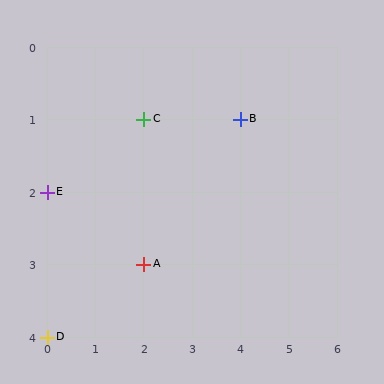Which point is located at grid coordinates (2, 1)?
Point C is at (2, 1).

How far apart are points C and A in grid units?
Points C and A are 2 rows apart.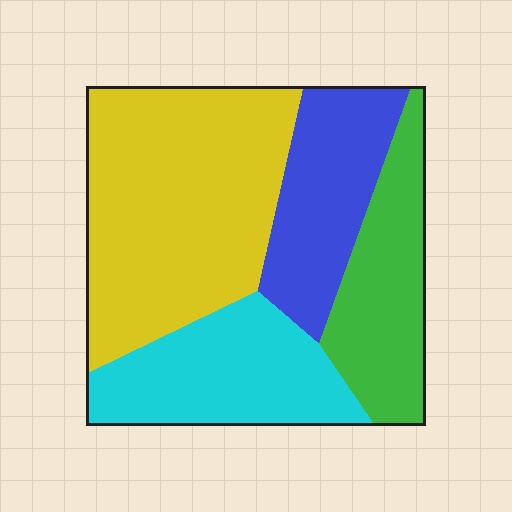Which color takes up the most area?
Yellow, at roughly 40%.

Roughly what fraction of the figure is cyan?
Cyan covers roughly 20% of the figure.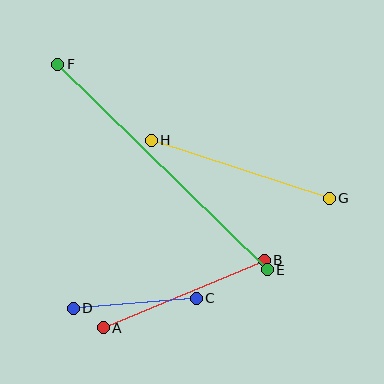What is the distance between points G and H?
The distance is approximately 187 pixels.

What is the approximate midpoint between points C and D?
The midpoint is at approximately (135, 303) pixels.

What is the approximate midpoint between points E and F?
The midpoint is at approximately (163, 167) pixels.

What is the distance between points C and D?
The distance is approximately 123 pixels.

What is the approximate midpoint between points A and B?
The midpoint is at approximately (184, 294) pixels.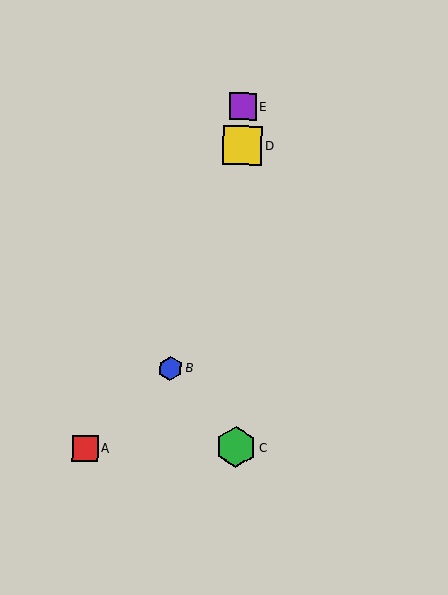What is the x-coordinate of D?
Object D is at x≈242.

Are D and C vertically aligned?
Yes, both are at x≈242.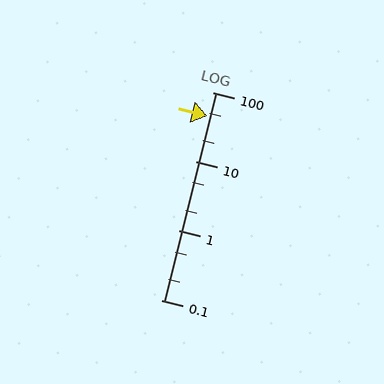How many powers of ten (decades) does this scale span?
The scale spans 3 decades, from 0.1 to 100.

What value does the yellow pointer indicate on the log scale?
The pointer indicates approximately 45.